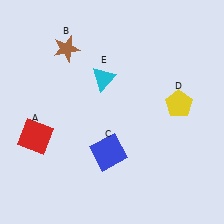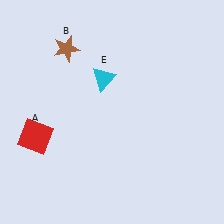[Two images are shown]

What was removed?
The blue square (C), the yellow pentagon (D) were removed in Image 2.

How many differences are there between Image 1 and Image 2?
There are 2 differences between the two images.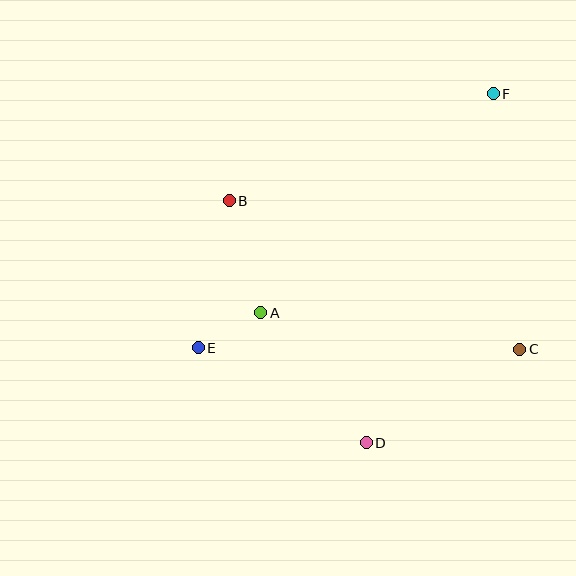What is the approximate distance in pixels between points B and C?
The distance between B and C is approximately 326 pixels.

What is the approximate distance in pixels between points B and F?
The distance between B and F is approximately 285 pixels.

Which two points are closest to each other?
Points A and E are closest to each other.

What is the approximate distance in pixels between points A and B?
The distance between A and B is approximately 117 pixels.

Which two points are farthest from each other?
Points E and F are farthest from each other.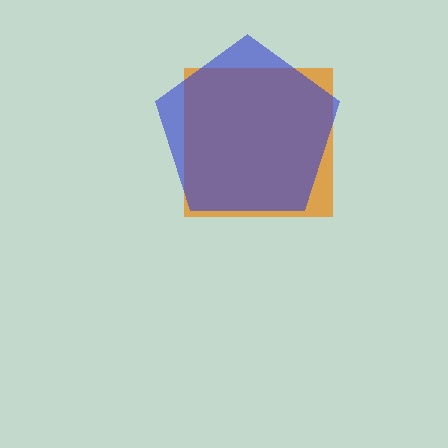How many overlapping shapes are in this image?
There are 2 overlapping shapes in the image.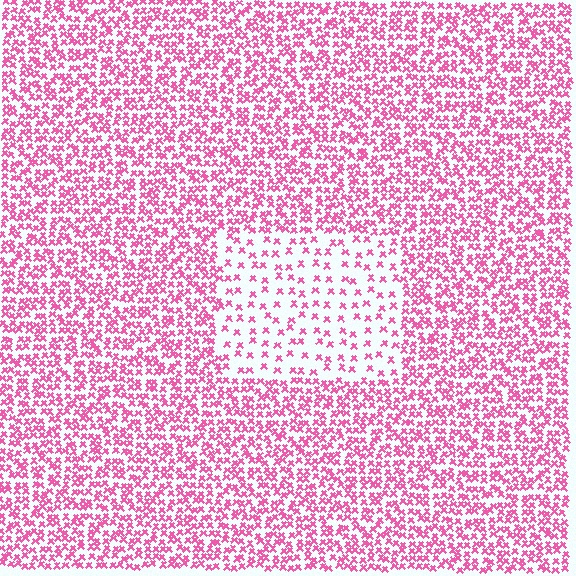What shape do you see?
I see a rectangle.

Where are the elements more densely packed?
The elements are more densely packed outside the rectangle boundary.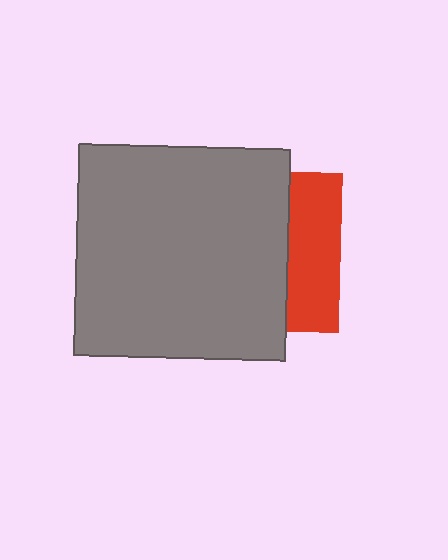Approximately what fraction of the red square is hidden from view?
Roughly 68% of the red square is hidden behind the gray square.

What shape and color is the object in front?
The object in front is a gray square.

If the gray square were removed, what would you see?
You would see the complete red square.